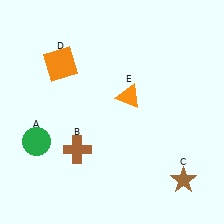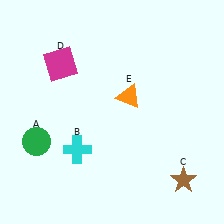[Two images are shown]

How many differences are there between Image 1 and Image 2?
There are 2 differences between the two images.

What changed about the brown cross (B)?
In Image 1, B is brown. In Image 2, it changed to cyan.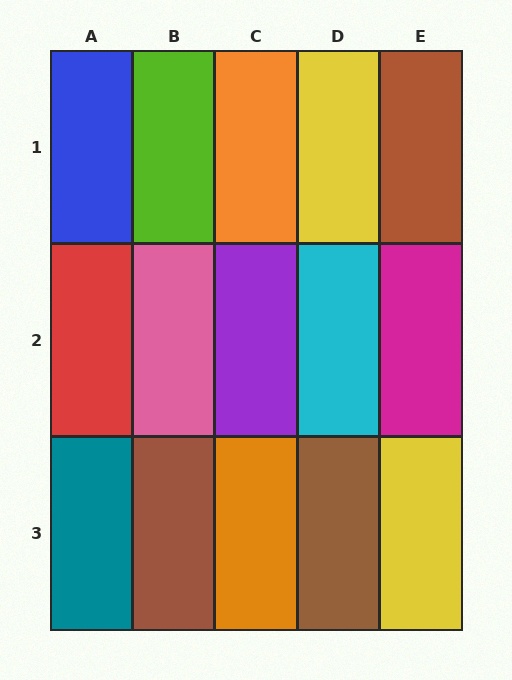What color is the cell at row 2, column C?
Purple.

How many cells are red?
1 cell is red.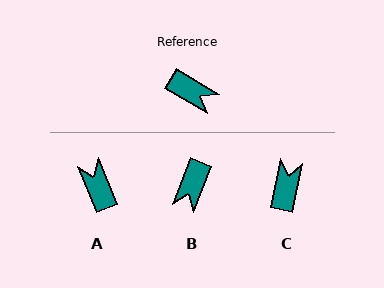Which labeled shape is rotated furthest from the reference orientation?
A, about 143 degrees away.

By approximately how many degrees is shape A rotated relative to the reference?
Approximately 143 degrees counter-clockwise.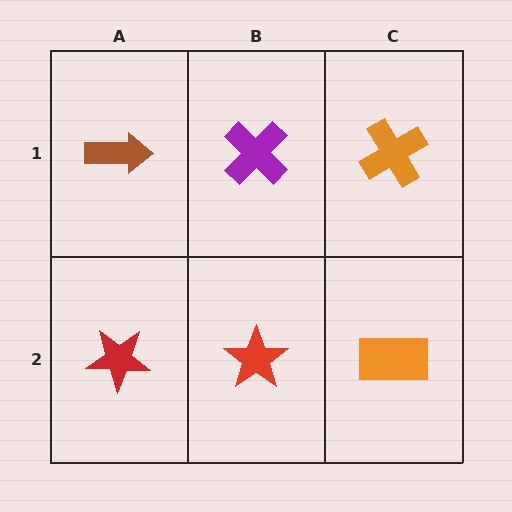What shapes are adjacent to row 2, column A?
A brown arrow (row 1, column A), a red star (row 2, column B).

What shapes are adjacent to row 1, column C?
An orange rectangle (row 2, column C), a purple cross (row 1, column B).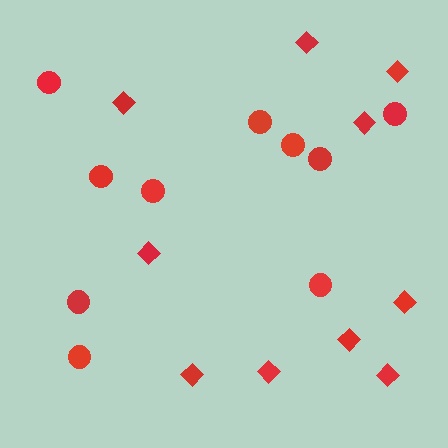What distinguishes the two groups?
There are 2 groups: one group of circles (10) and one group of diamonds (10).